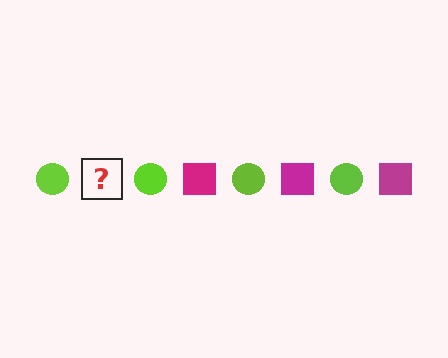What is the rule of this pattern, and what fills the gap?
The rule is that the pattern alternates between lime circle and magenta square. The gap should be filled with a magenta square.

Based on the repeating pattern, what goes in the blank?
The blank should be a magenta square.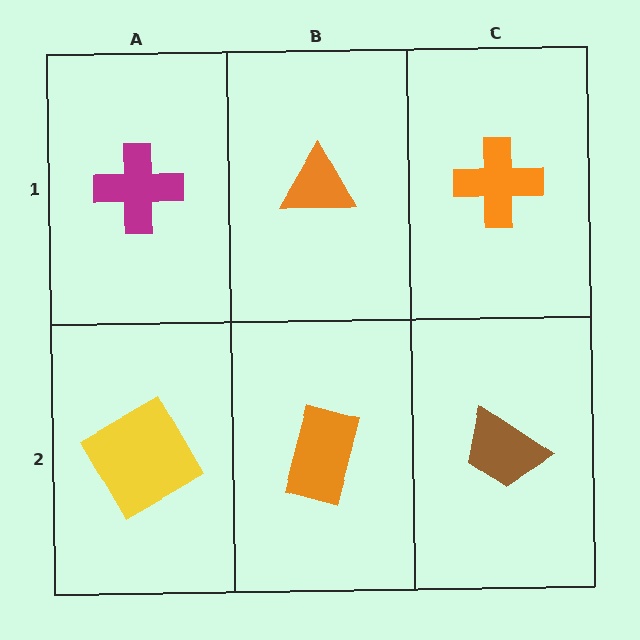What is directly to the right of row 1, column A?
An orange triangle.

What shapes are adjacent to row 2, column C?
An orange cross (row 1, column C), an orange rectangle (row 2, column B).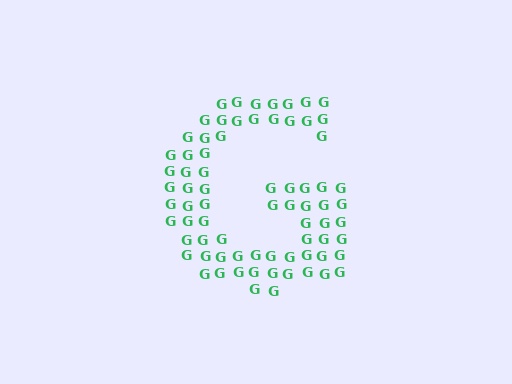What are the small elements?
The small elements are letter G's.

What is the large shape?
The large shape is the letter G.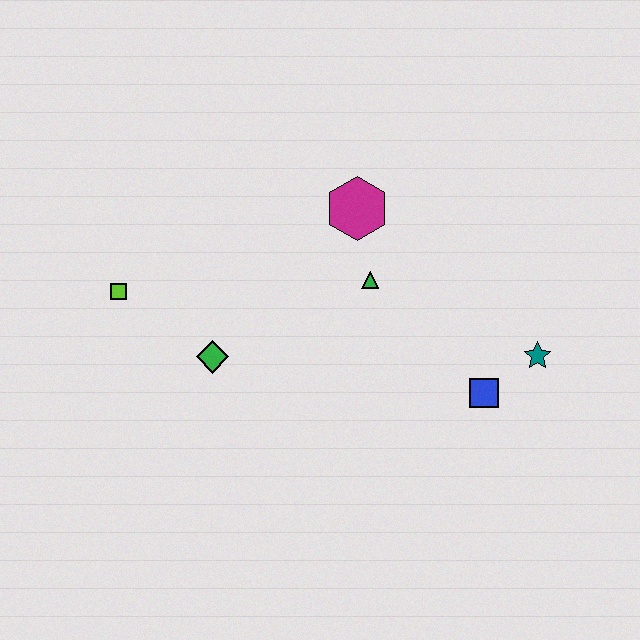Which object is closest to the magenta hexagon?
The green triangle is closest to the magenta hexagon.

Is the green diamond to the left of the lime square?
No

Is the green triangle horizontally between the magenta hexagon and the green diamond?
No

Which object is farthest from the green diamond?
The teal star is farthest from the green diamond.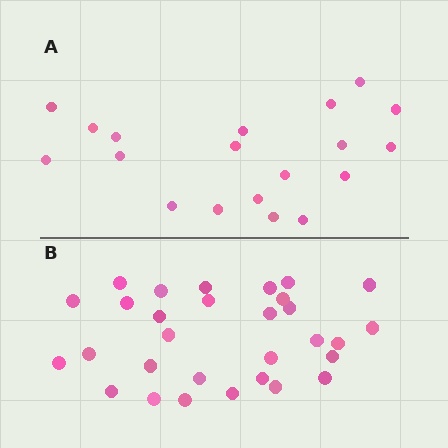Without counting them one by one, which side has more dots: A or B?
Region B (the bottom region) has more dots.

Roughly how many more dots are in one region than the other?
Region B has roughly 12 or so more dots than region A.